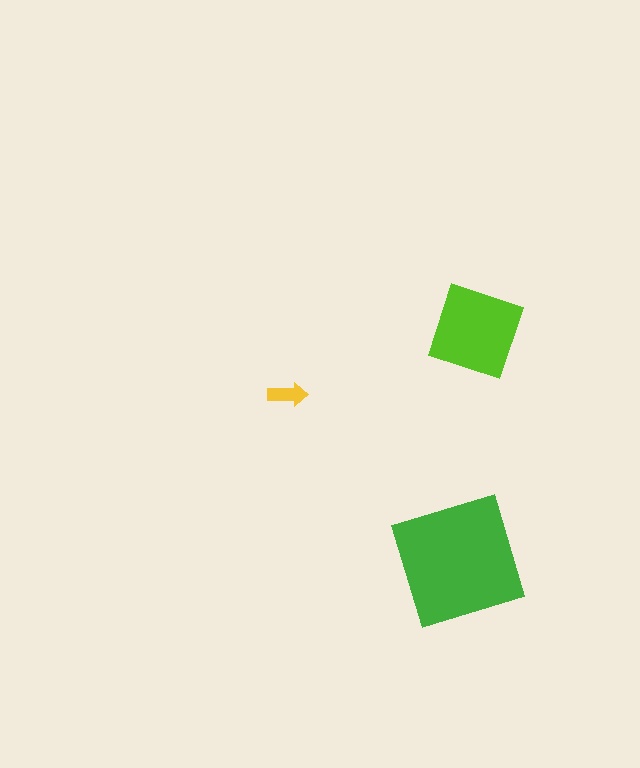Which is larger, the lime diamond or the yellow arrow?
The lime diamond.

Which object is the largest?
The green square.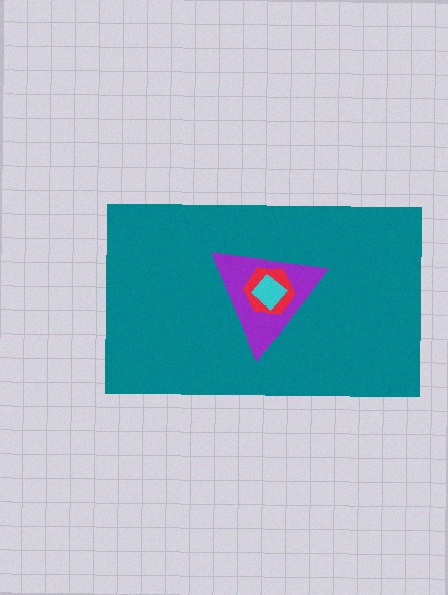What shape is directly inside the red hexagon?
The cyan diamond.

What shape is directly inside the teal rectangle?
The purple triangle.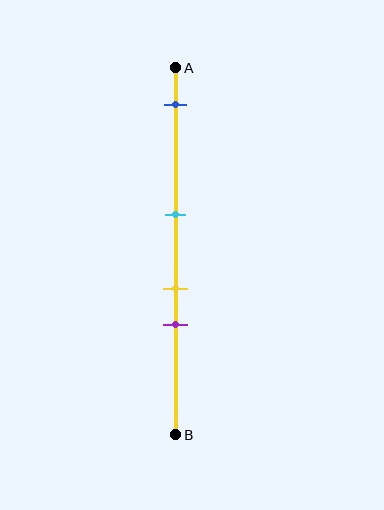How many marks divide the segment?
There are 4 marks dividing the segment.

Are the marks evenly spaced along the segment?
No, the marks are not evenly spaced.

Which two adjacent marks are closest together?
The yellow and purple marks are the closest adjacent pair.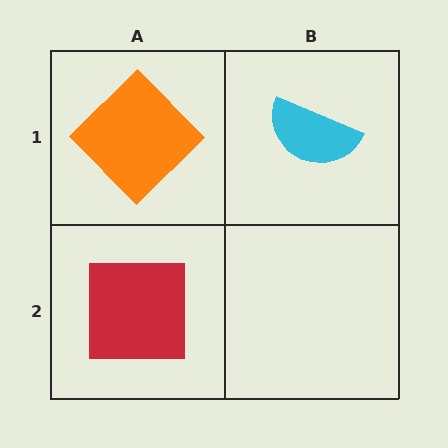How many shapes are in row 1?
2 shapes.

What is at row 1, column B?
A cyan semicircle.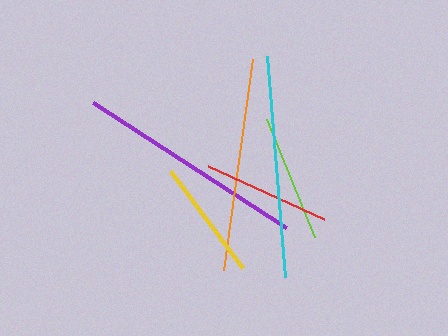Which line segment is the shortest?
The yellow line is the shortest at approximately 122 pixels.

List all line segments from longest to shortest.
From longest to shortest: purple, cyan, orange, lime, red, yellow.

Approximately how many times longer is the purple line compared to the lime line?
The purple line is approximately 1.8 times the length of the lime line.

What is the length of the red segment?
The red segment is approximately 127 pixels long.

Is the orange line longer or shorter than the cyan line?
The cyan line is longer than the orange line.